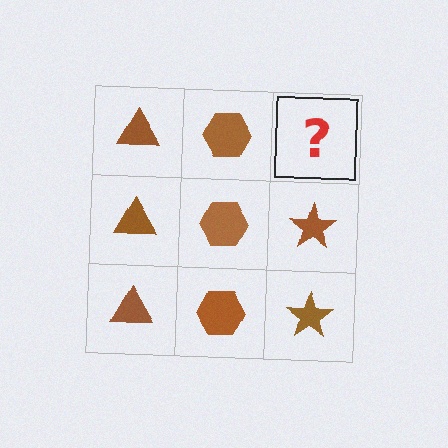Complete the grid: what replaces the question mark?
The question mark should be replaced with a brown star.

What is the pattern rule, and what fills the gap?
The rule is that each column has a consistent shape. The gap should be filled with a brown star.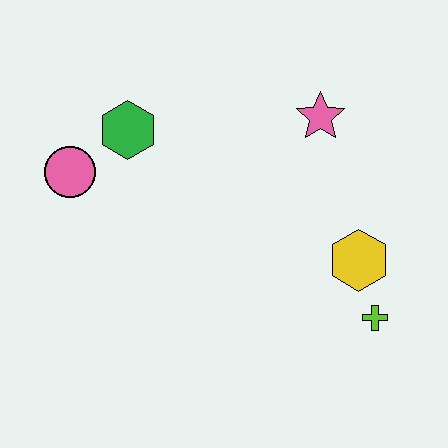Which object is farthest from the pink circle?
The lime cross is farthest from the pink circle.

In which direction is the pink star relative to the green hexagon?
The pink star is to the right of the green hexagon.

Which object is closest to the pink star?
The yellow hexagon is closest to the pink star.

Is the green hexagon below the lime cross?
No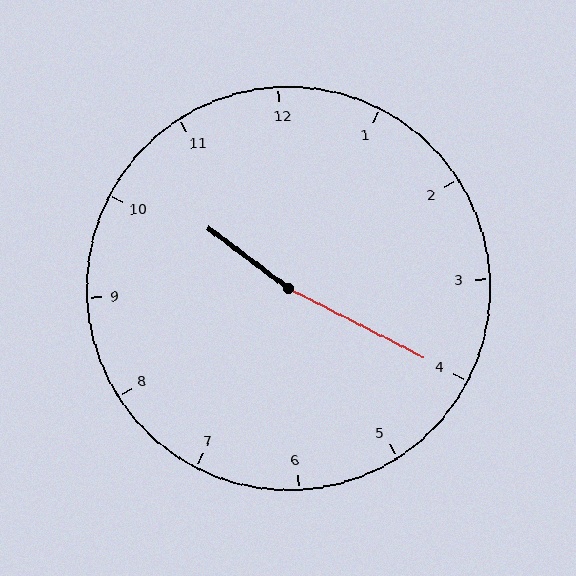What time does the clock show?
10:20.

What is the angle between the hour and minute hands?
Approximately 170 degrees.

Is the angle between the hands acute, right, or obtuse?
It is obtuse.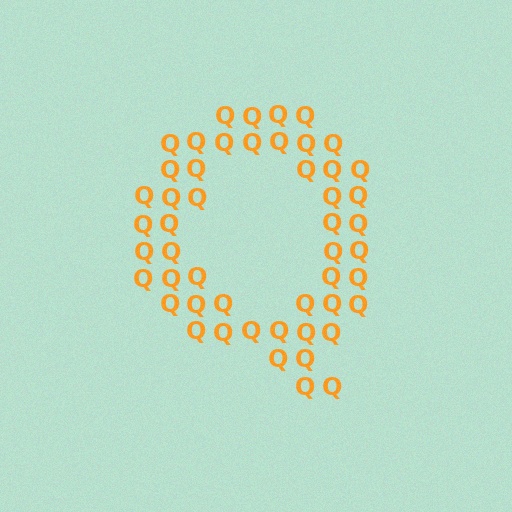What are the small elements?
The small elements are letter Q's.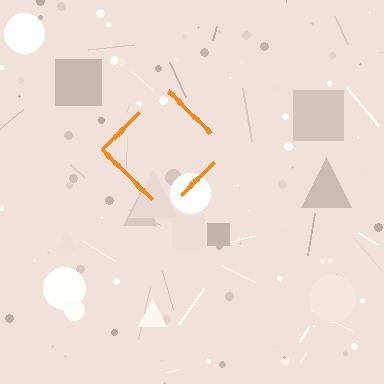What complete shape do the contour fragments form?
The contour fragments form a diamond.